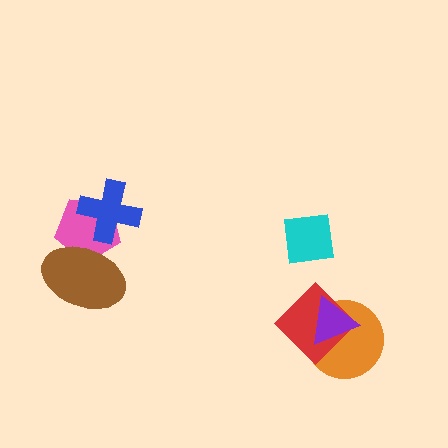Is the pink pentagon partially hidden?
Yes, it is partially covered by another shape.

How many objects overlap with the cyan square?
0 objects overlap with the cyan square.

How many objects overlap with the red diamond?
2 objects overlap with the red diamond.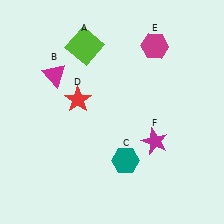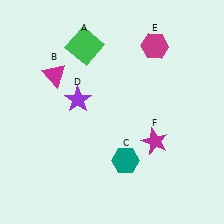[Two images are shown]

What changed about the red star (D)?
In Image 1, D is red. In Image 2, it changed to purple.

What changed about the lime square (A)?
In Image 1, A is lime. In Image 2, it changed to green.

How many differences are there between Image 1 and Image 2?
There are 2 differences between the two images.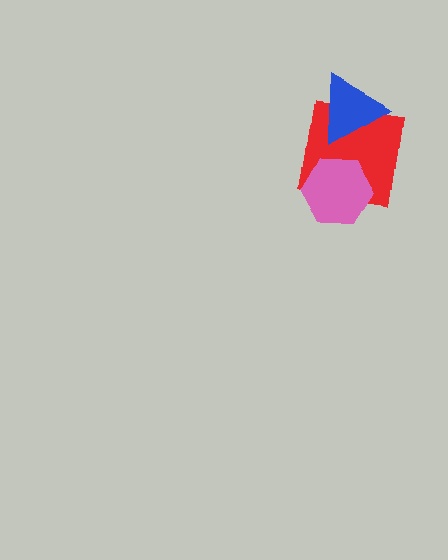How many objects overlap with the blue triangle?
1 object overlaps with the blue triangle.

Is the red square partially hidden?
Yes, it is partially covered by another shape.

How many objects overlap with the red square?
2 objects overlap with the red square.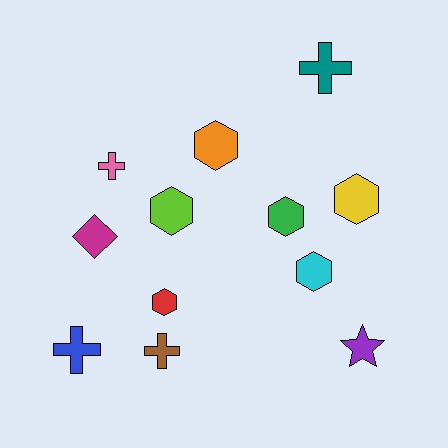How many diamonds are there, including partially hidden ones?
There is 1 diamond.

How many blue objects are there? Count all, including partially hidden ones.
There is 1 blue object.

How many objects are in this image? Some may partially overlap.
There are 12 objects.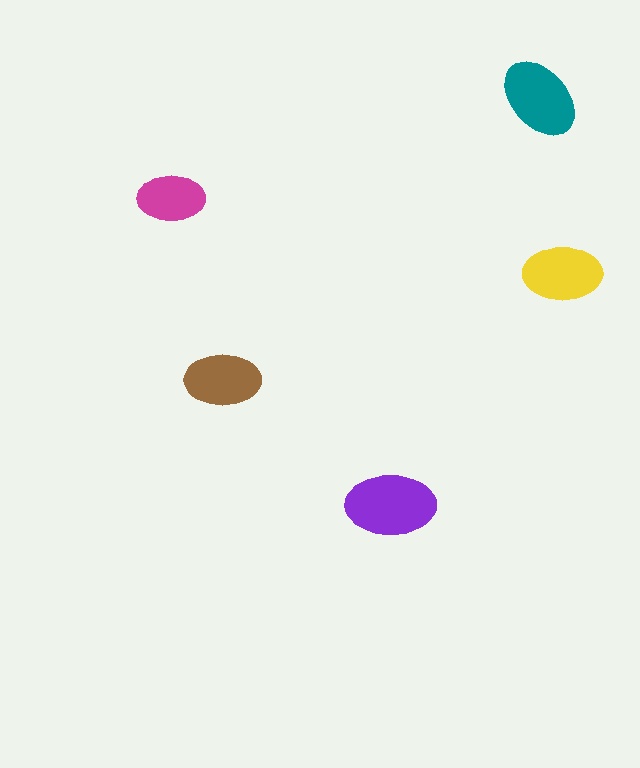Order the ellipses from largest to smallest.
the purple one, the teal one, the yellow one, the brown one, the magenta one.